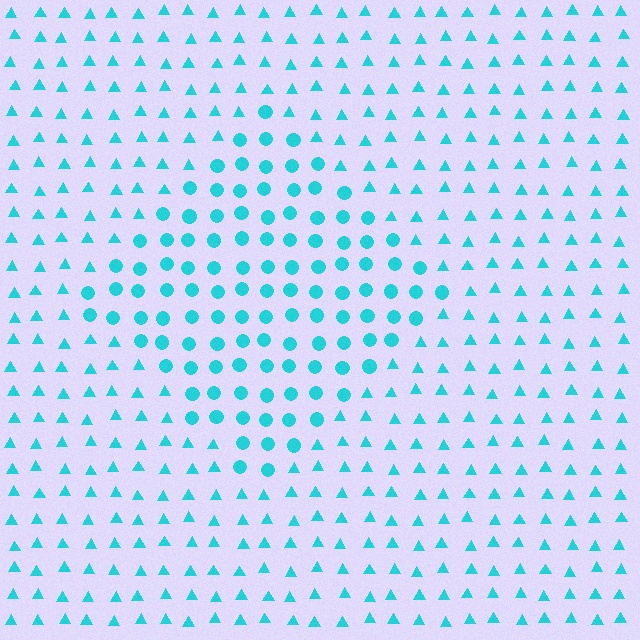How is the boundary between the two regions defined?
The boundary is defined by a change in element shape: circles inside vs. triangles outside. All elements share the same color and spacing.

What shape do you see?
I see a diamond.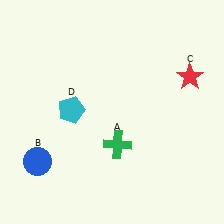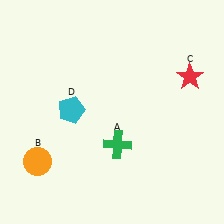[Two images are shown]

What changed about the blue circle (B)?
In Image 1, B is blue. In Image 2, it changed to orange.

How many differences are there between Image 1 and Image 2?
There is 1 difference between the two images.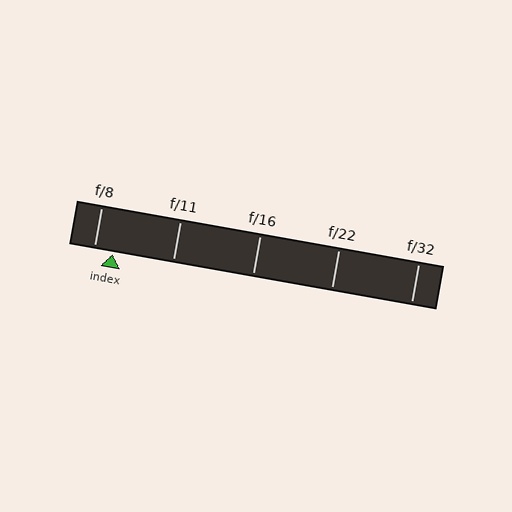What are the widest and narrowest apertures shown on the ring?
The widest aperture shown is f/8 and the narrowest is f/32.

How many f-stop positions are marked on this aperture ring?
There are 5 f-stop positions marked.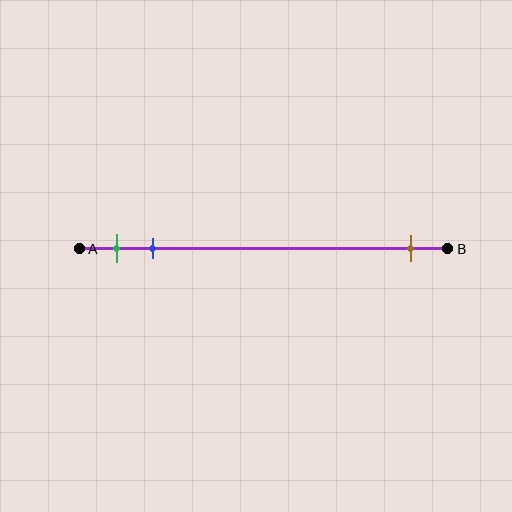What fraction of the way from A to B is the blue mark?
The blue mark is approximately 20% (0.2) of the way from A to B.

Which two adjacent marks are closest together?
The green and blue marks are the closest adjacent pair.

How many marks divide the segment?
There are 3 marks dividing the segment.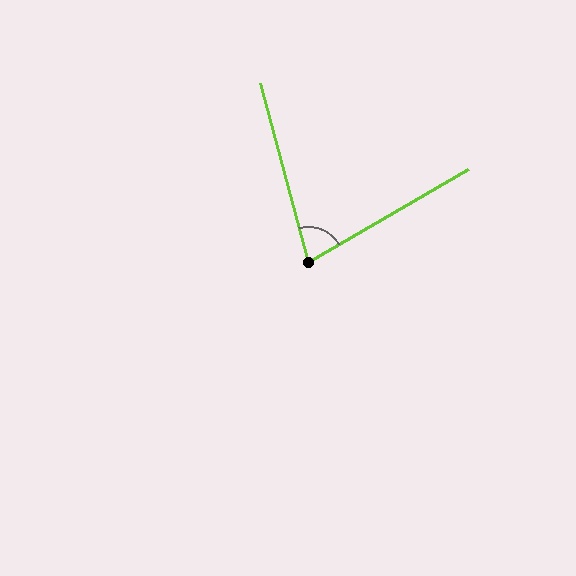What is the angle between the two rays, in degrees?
Approximately 75 degrees.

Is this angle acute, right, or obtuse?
It is acute.